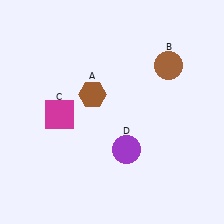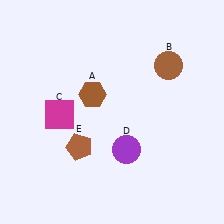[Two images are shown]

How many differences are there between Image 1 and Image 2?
There is 1 difference between the two images.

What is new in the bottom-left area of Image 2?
A brown pentagon (E) was added in the bottom-left area of Image 2.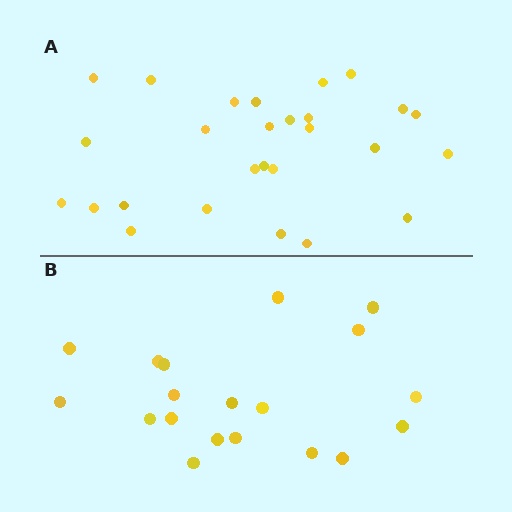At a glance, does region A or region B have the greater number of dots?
Region A (the top region) has more dots.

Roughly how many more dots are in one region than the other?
Region A has roughly 8 or so more dots than region B.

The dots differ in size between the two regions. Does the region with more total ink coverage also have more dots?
No. Region B has more total ink coverage because its dots are larger, but region A actually contains more individual dots. Total area can be misleading — the number of items is what matters here.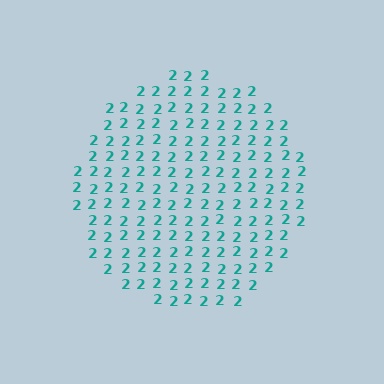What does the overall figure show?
The overall figure shows a circle.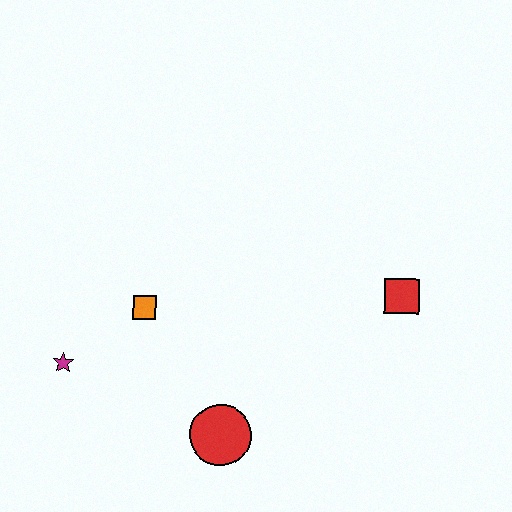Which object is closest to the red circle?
The orange square is closest to the red circle.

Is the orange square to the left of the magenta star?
No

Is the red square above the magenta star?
Yes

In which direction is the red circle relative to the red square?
The red circle is to the left of the red square.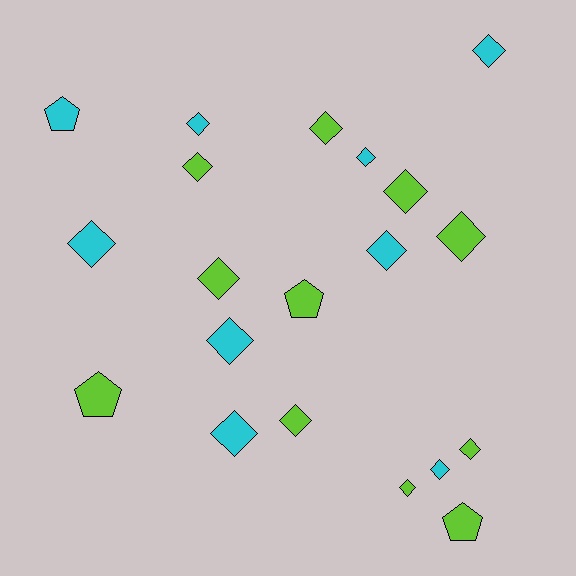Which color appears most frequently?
Lime, with 11 objects.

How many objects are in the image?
There are 20 objects.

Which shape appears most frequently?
Diamond, with 16 objects.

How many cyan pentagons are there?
There is 1 cyan pentagon.